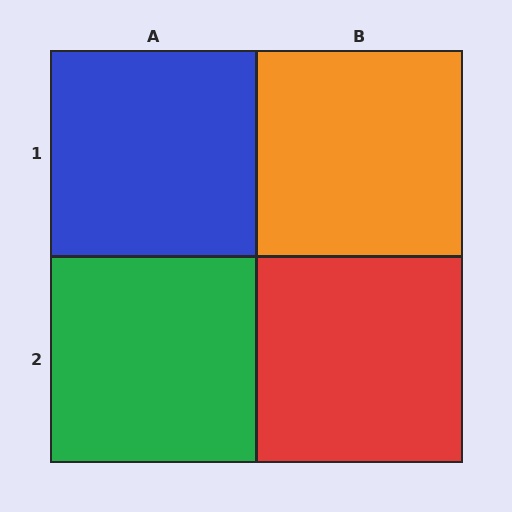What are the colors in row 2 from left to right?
Green, red.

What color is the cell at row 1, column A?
Blue.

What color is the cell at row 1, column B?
Orange.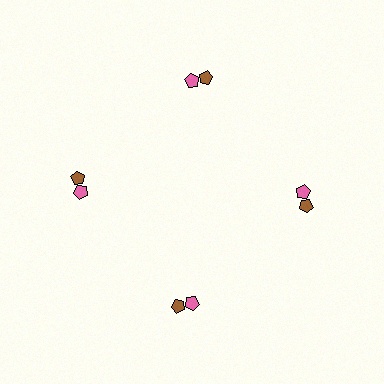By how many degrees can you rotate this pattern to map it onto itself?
The pattern maps onto itself every 90 degrees of rotation.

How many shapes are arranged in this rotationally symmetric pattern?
There are 8 shapes, arranged in 4 groups of 2.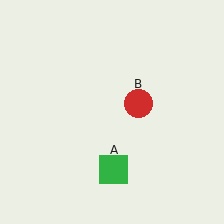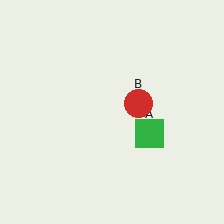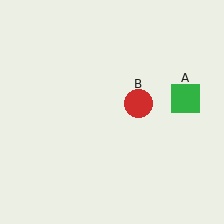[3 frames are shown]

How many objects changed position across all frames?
1 object changed position: green square (object A).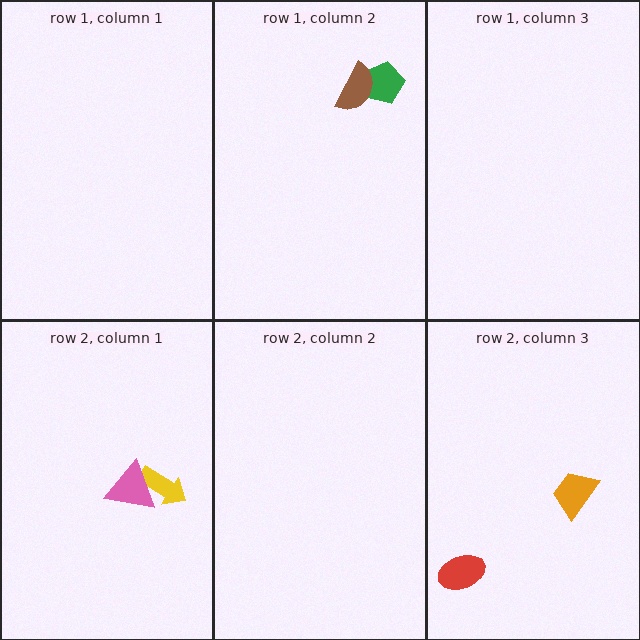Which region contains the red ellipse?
The row 2, column 3 region.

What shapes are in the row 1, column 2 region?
The green pentagon, the brown semicircle.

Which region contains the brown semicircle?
The row 1, column 2 region.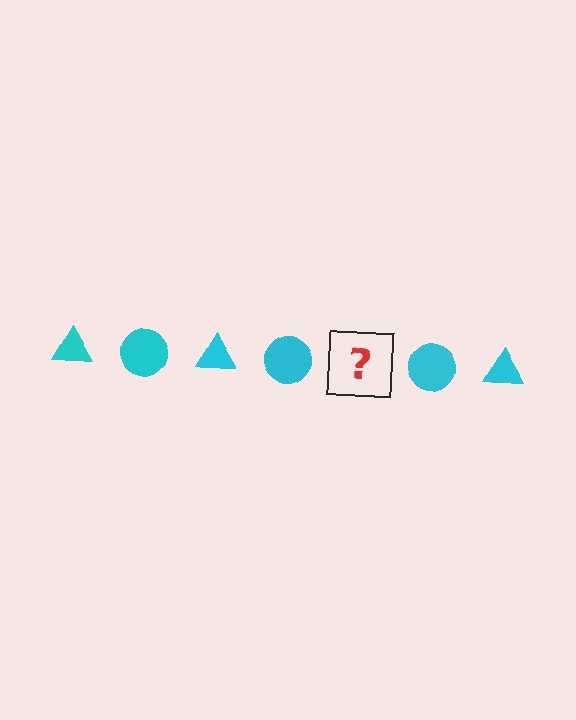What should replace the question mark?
The question mark should be replaced with a cyan triangle.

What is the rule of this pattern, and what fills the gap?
The rule is that the pattern cycles through triangle, circle shapes in cyan. The gap should be filled with a cyan triangle.